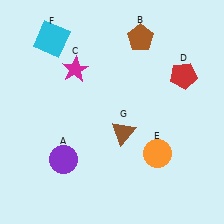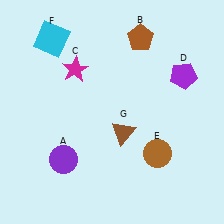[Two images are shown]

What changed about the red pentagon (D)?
In Image 1, D is red. In Image 2, it changed to purple.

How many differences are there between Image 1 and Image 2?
There are 2 differences between the two images.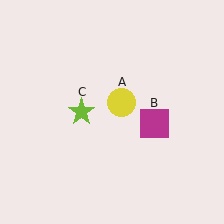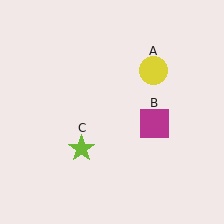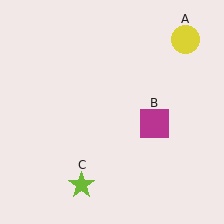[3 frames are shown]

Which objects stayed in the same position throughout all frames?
Magenta square (object B) remained stationary.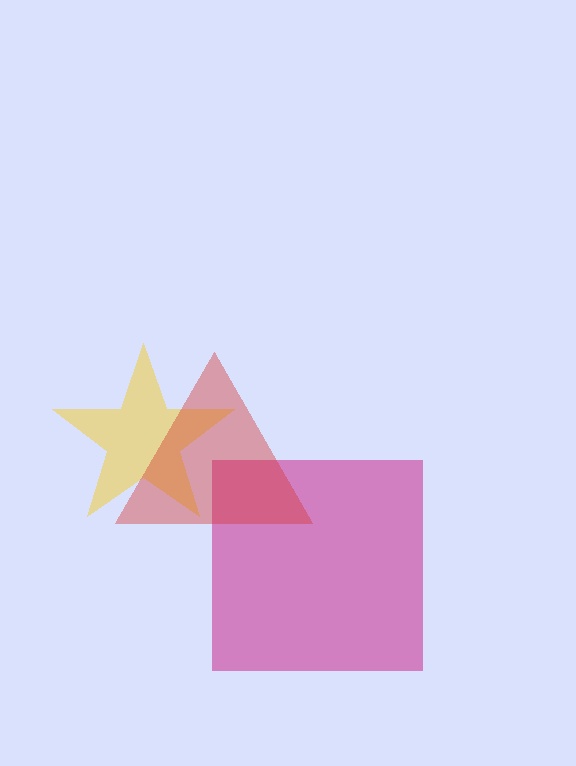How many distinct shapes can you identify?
There are 3 distinct shapes: a magenta square, a yellow star, a red triangle.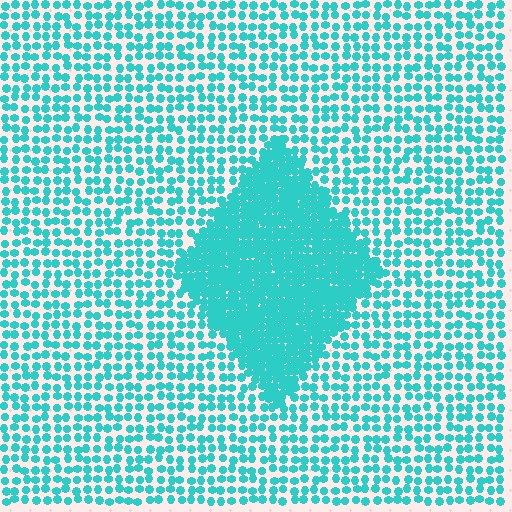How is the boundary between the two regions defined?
The boundary is defined by a change in element density (approximately 2.5x ratio). All elements are the same color, size, and shape.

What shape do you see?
I see a diamond.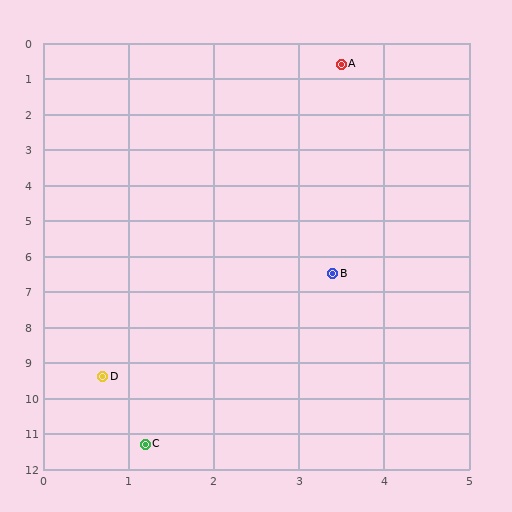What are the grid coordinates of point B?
Point B is at approximately (3.4, 6.5).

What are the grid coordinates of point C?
Point C is at approximately (1.2, 11.3).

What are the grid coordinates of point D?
Point D is at approximately (0.7, 9.4).